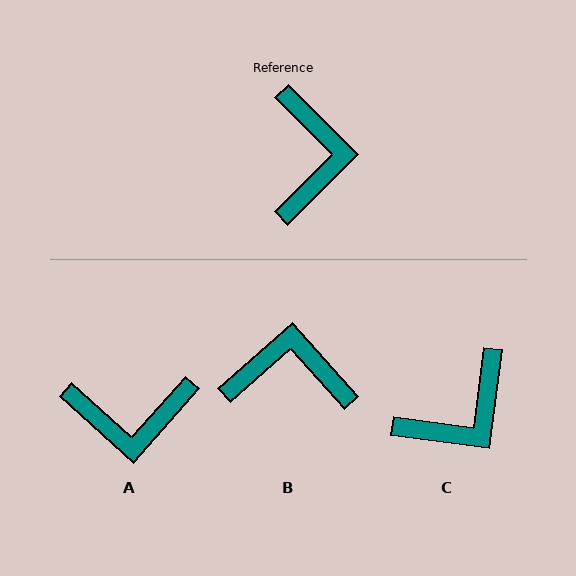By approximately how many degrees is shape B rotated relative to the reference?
Approximately 87 degrees counter-clockwise.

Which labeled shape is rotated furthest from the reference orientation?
A, about 87 degrees away.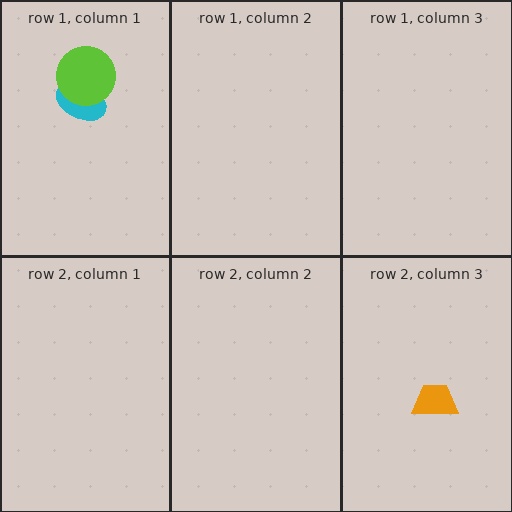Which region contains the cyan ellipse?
The row 1, column 1 region.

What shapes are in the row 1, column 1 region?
The cyan ellipse, the lime circle.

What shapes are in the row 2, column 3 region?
The orange trapezoid.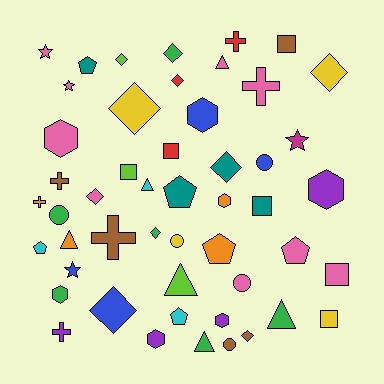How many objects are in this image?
There are 50 objects.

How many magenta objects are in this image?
There is 1 magenta object.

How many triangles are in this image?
There are 6 triangles.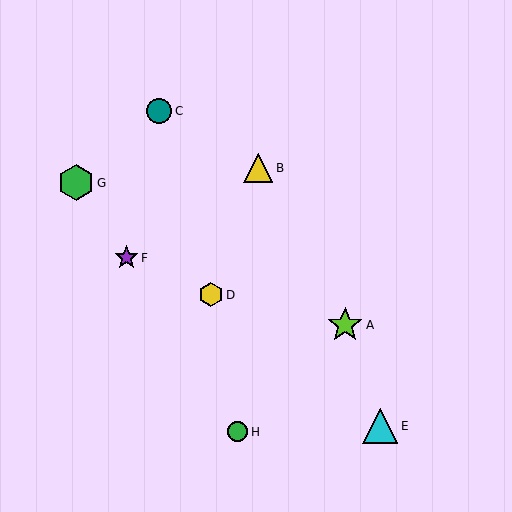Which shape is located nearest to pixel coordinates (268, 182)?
The yellow triangle (labeled B) at (258, 168) is nearest to that location.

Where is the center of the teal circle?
The center of the teal circle is at (159, 111).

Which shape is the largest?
The green hexagon (labeled G) is the largest.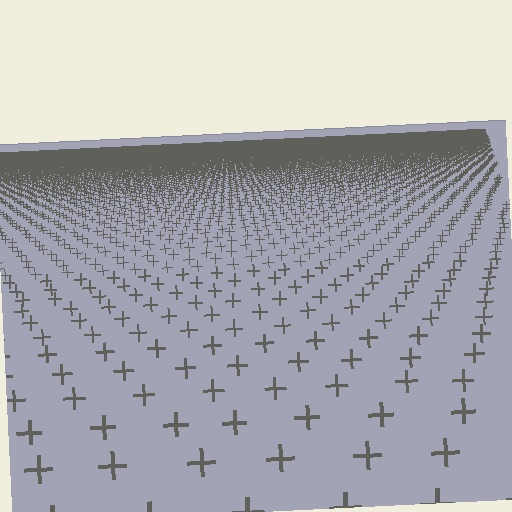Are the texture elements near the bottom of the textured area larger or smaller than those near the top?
Larger. Near the bottom, elements are closer to the viewer and appear at a bigger on-screen size.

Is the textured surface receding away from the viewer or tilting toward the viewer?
The surface is receding away from the viewer. Texture elements get smaller and denser toward the top.